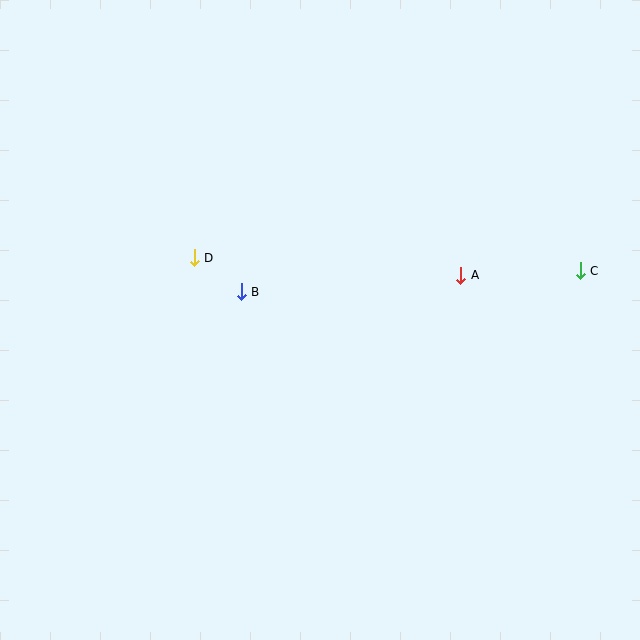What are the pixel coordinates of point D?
Point D is at (194, 258).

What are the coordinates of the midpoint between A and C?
The midpoint between A and C is at (521, 273).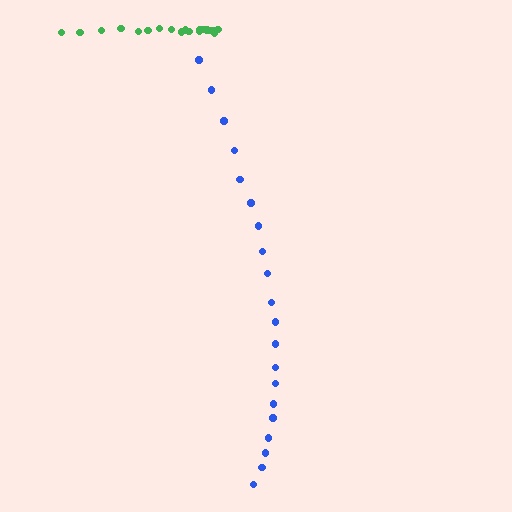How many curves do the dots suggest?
There are 2 distinct paths.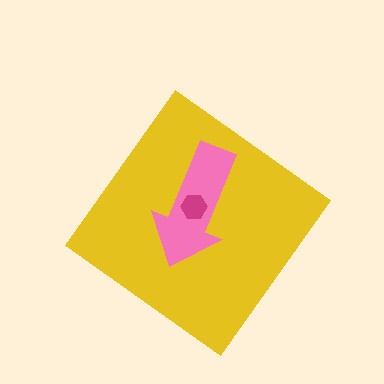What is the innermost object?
The magenta hexagon.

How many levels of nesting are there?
3.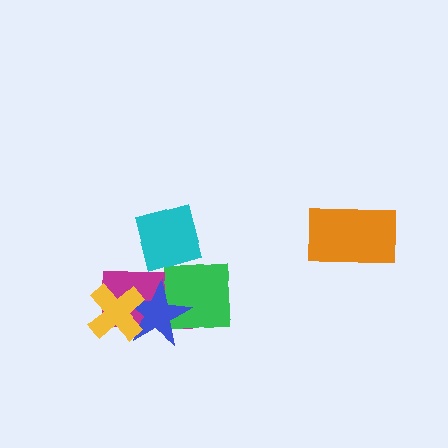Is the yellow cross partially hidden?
No, no other shape covers it.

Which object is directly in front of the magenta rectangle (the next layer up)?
The green square is directly in front of the magenta rectangle.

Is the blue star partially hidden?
Yes, it is partially covered by another shape.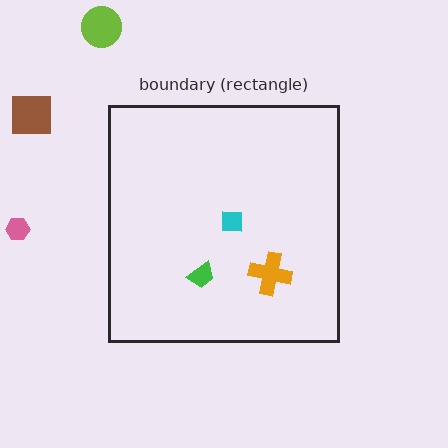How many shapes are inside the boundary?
3 inside, 3 outside.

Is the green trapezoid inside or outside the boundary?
Inside.